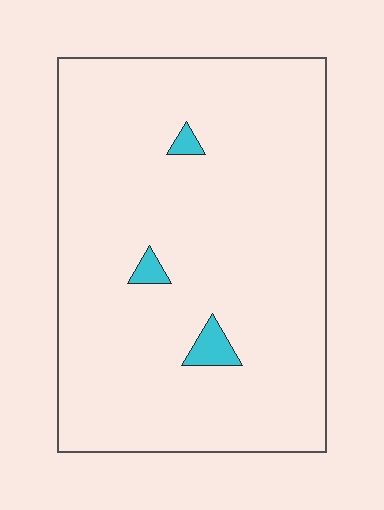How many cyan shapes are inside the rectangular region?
3.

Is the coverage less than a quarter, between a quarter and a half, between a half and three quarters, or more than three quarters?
Less than a quarter.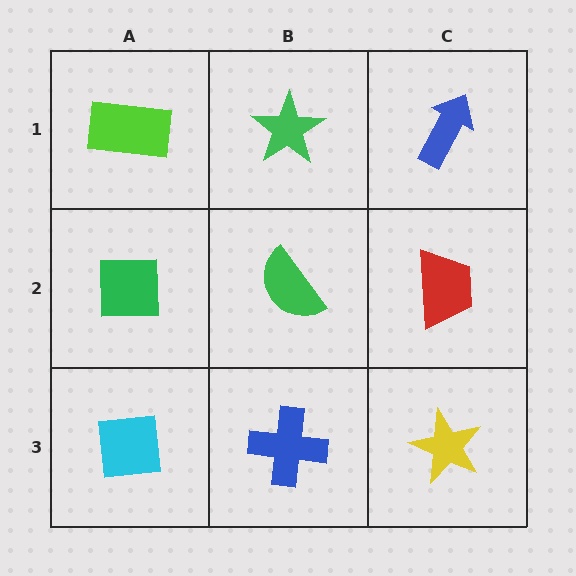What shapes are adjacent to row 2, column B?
A green star (row 1, column B), a blue cross (row 3, column B), a green square (row 2, column A), a red trapezoid (row 2, column C).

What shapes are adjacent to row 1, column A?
A green square (row 2, column A), a green star (row 1, column B).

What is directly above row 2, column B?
A green star.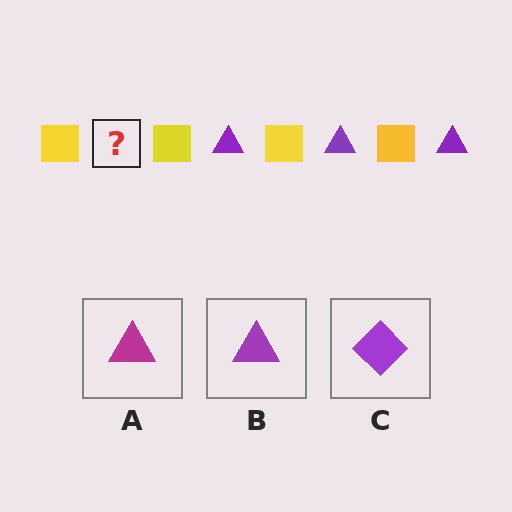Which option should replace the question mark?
Option B.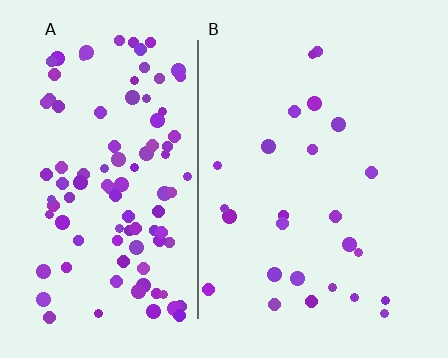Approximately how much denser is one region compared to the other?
Approximately 4.1× — region A over region B.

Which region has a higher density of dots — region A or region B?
A (the left).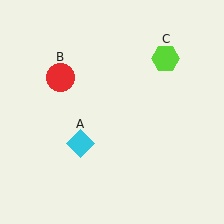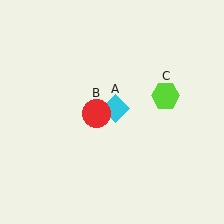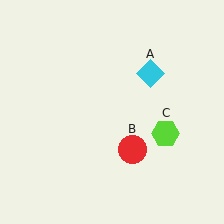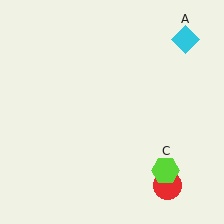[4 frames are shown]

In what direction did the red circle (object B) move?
The red circle (object B) moved down and to the right.